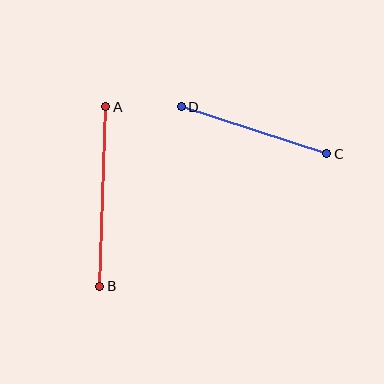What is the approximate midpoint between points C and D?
The midpoint is at approximately (254, 130) pixels.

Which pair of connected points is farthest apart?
Points A and B are farthest apart.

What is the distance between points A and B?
The distance is approximately 180 pixels.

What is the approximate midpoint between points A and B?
The midpoint is at approximately (103, 197) pixels.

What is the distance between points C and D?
The distance is approximately 153 pixels.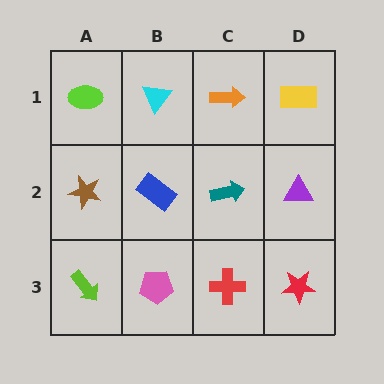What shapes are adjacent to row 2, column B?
A cyan triangle (row 1, column B), a pink pentagon (row 3, column B), a brown star (row 2, column A), a teal arrow (row 2, column C).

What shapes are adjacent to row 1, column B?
A blue rectangle (row 2, column B), a lime ellipse (row 1, column A), an orange arrow (row 1, column C).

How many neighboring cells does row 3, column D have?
2.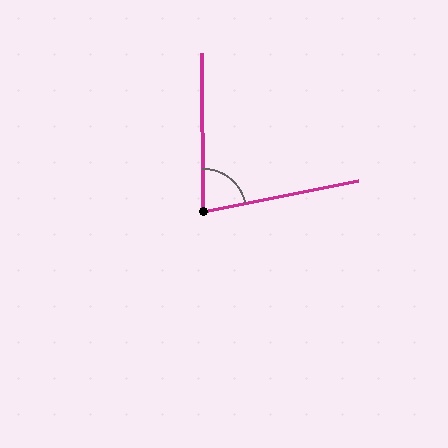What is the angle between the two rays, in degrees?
Approximately 79 degrees.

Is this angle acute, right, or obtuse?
It is acute.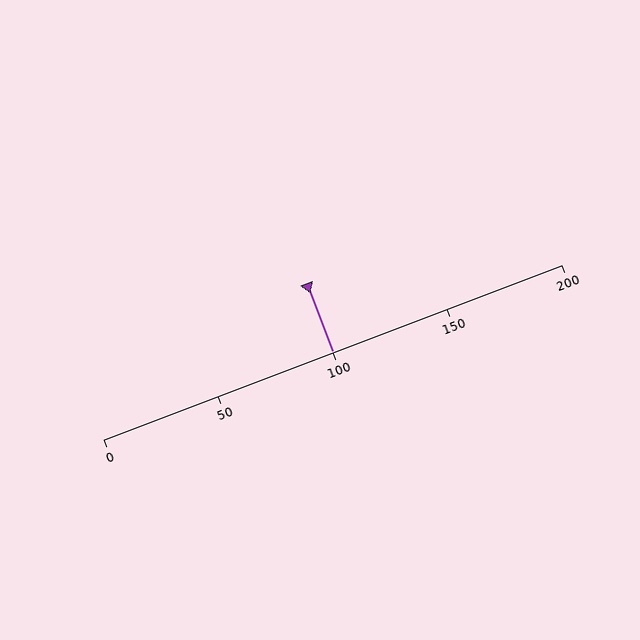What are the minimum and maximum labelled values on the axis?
The axis runs from 0 to 200.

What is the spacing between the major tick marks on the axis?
The major ticks are spaced 50 apart.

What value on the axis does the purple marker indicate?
The marker indicates approximately 100.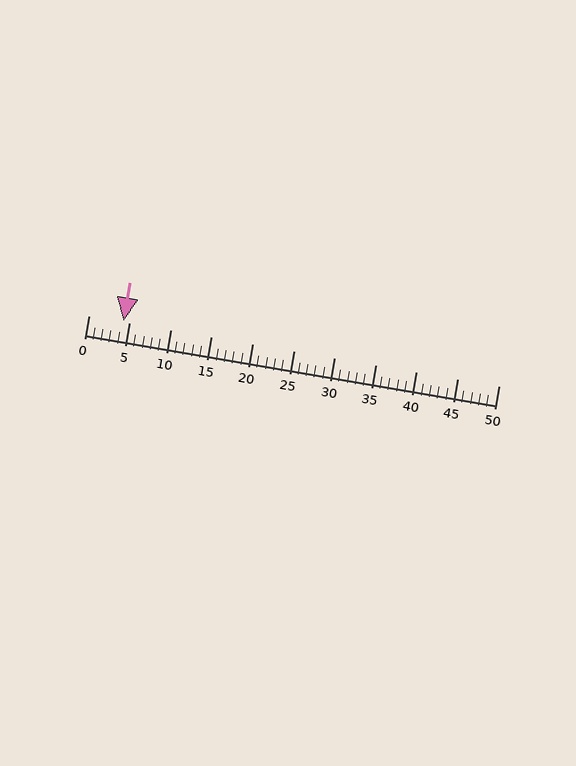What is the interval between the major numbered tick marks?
The major tick marks are spaced 5 units apart.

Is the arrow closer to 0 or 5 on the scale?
The arrow is closer to 5.